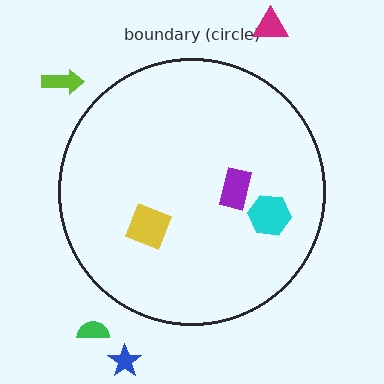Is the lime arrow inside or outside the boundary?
Outside.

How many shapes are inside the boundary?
3 inside, 4 outside.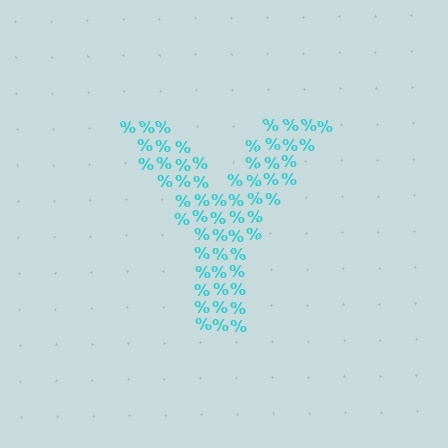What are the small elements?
The small elements are percent signs.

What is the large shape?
The large shape is the letter Y.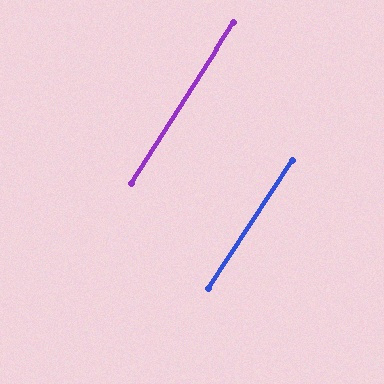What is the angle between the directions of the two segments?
Approximately 1 degree.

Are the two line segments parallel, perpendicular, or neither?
Parallel — their directions differ by only 0.7°.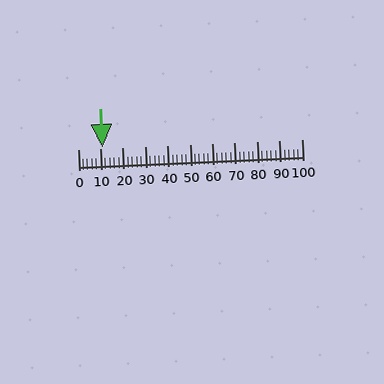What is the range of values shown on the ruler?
The ruler shows values from 0 to 100.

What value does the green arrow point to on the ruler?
The green arrow points to approximately 11.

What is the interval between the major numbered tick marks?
The major tick marks are spaced 10 units apart.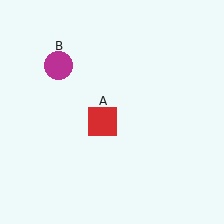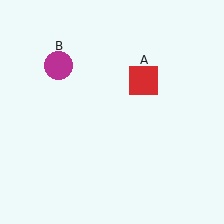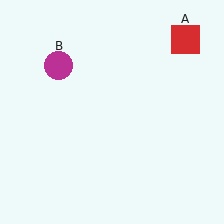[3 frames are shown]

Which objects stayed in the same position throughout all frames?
Magenta circle (object B) remained stationary.